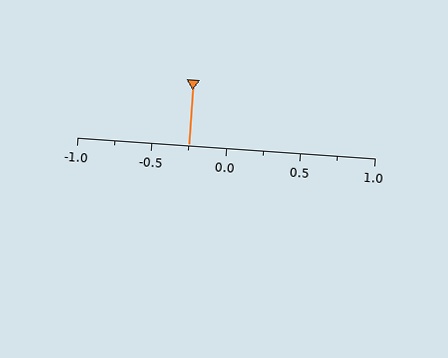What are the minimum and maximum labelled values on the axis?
The axis runs from -1.0 to 1.0.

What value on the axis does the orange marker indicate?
The marker indicates approximately -0.25.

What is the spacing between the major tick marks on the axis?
The major ticks are spaced 0.5 apart.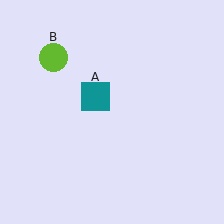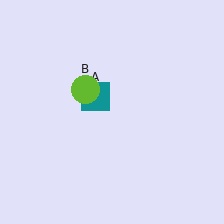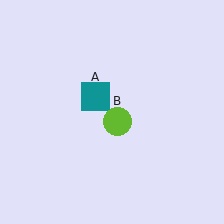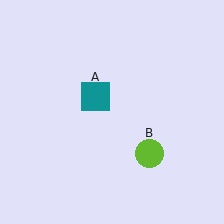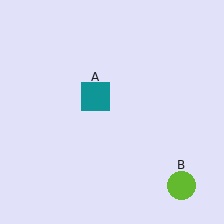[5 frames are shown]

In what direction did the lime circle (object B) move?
The lime circle (object B) moved down and to the right.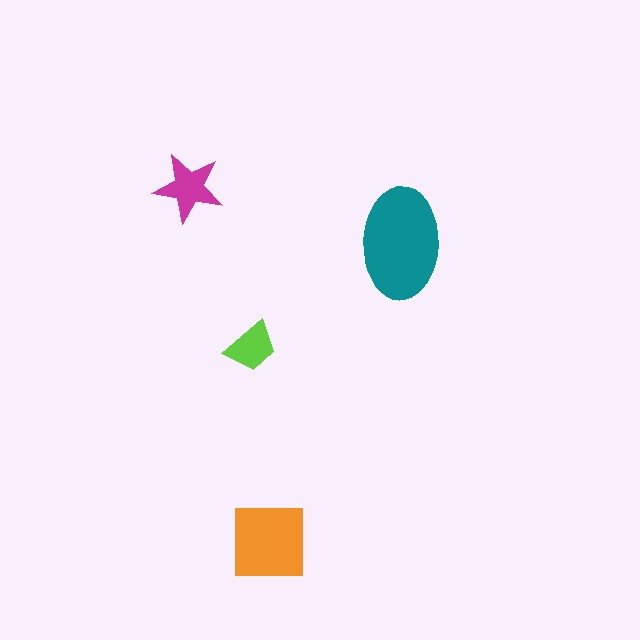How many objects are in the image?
There are 4 objects in the image.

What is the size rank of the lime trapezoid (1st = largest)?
4th.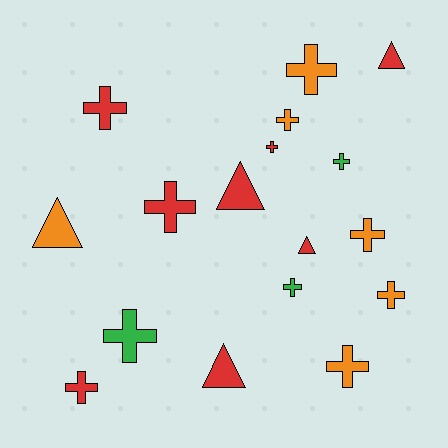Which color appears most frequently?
Red, with 8 objects.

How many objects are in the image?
There are 17 objects.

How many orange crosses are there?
There are 5 orange crosses.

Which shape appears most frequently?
Cross, with 12 objects.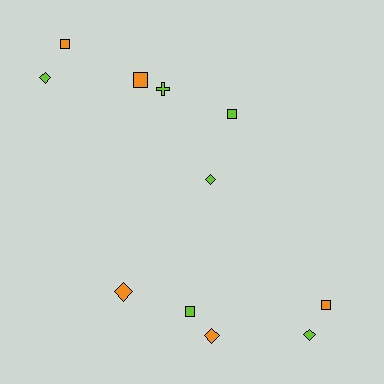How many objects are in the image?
There are 11 objects.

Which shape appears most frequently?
Square, with 5 objects.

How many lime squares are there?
There are 2 lime squares.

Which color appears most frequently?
Lime, with 6 objects.